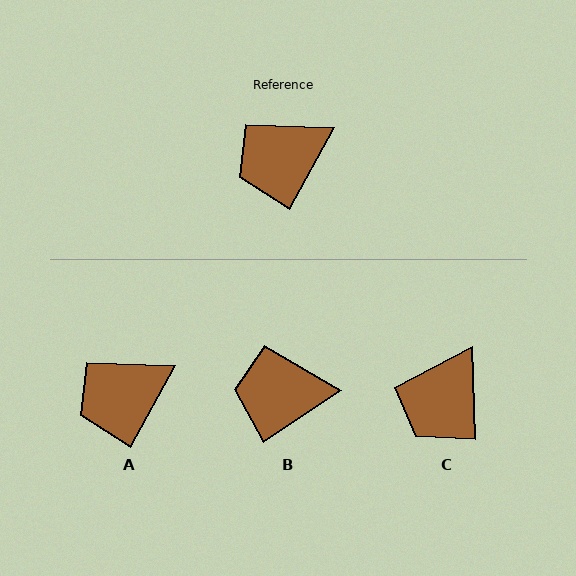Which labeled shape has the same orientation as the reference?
A.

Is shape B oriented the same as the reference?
No, it is off by about 28 degrees.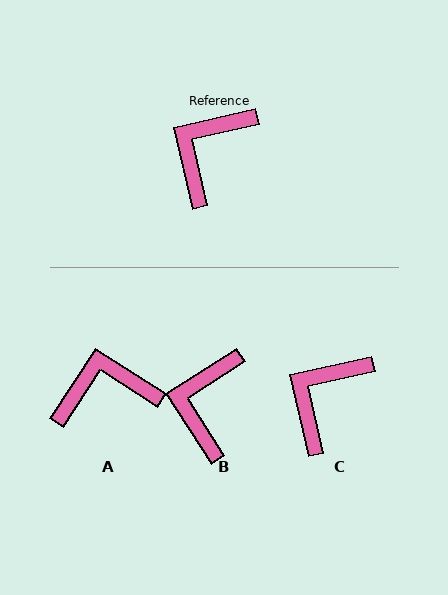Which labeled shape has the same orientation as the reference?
C.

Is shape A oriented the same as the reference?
No, it is off by about 45 degrees.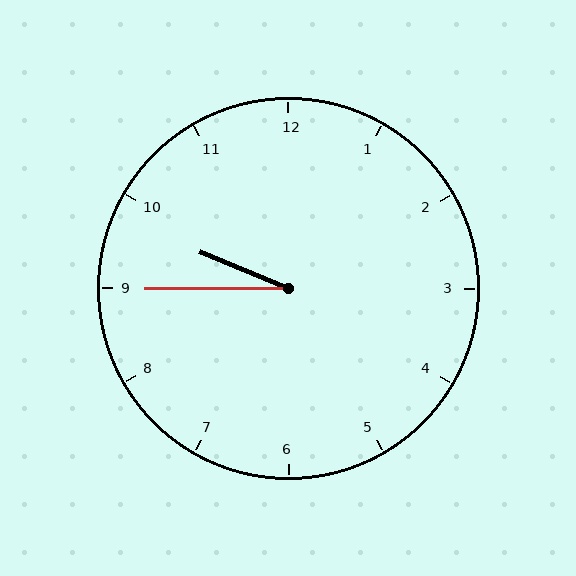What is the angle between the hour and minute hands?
Approximately 22 degrees.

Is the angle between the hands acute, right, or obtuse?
It is acute.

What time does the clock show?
9:45.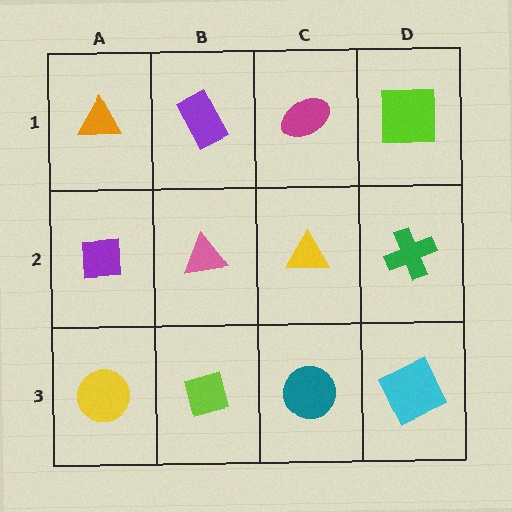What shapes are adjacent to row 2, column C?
A magenta ellipse (row 1, column C), a teal circle (row 3, column C), a pink triangle (row 2, column B), a green cross (row 2, column D).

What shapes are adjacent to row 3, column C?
A yellow triangle (row 2, column C), a lime diamond (row 3, column B), a cyan square (row 3, column D).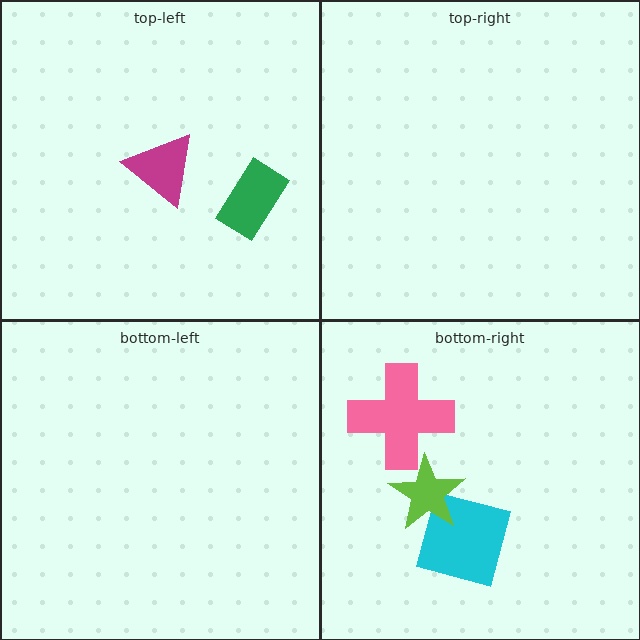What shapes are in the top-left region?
The magenta triangle, the green rectangle.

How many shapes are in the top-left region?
2.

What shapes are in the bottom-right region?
The pink cross, the cyan square, the lime star.